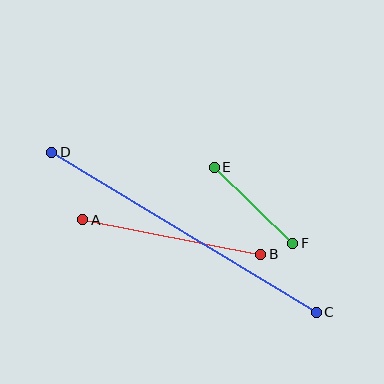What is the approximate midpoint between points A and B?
The midpoint is at approximately (172, 237) pixels.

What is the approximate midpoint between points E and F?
The midpoint is at approximately (254, 205) pixels.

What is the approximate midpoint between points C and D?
The midpoint is at approximately (184, 232) pixels.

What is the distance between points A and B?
The distance is approximately 181 pixels.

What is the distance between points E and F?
The distance is approximately 109 pixels.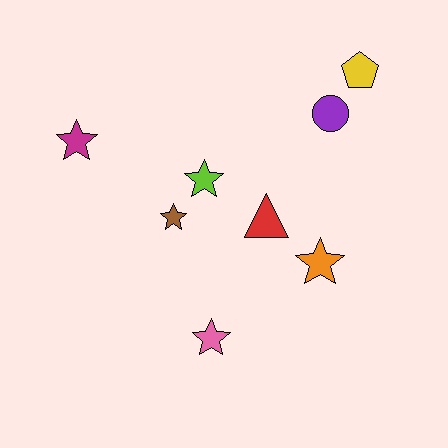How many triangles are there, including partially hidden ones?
There is 1 triangle.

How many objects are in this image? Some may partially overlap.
There are 8 objects.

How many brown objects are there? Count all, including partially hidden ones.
There is 1 brown object.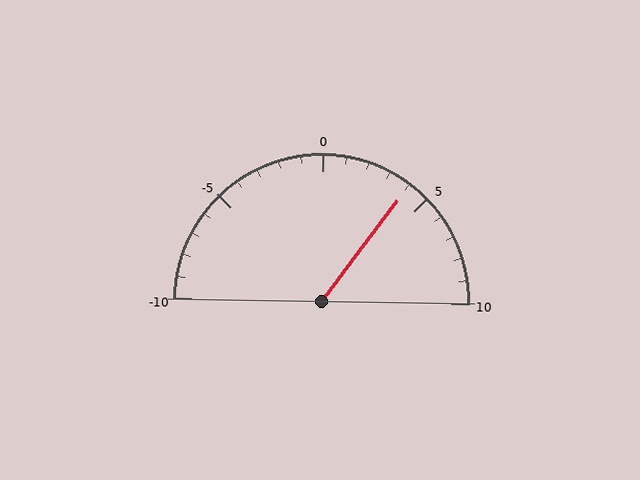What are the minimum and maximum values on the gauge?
The gauge ranges from -10 to 10.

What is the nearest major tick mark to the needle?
The nearest major tick mark is 5.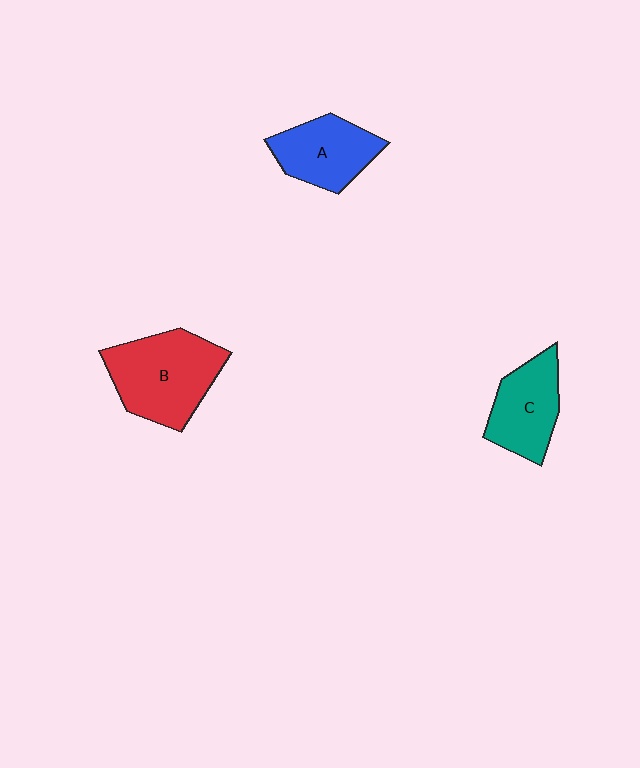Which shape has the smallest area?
Shape A (blue).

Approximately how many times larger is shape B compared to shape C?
Approximately 1.4 times.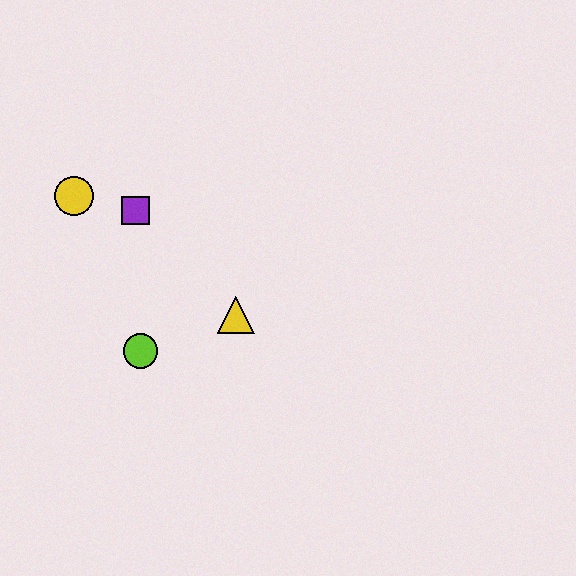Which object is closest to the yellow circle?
The purple square is closest to the yellow circle.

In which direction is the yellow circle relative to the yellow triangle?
The yellow circle is to the left of the yellow triangle.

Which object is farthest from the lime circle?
The yellow circle is farthest from the lime circle.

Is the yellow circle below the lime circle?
No